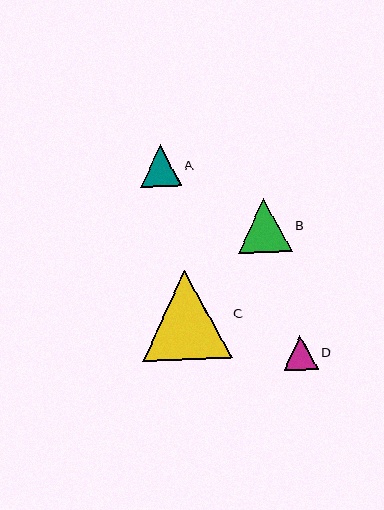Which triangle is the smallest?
Triangle D is the smallest with a size of approximately 34 pixels.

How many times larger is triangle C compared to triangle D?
Triangle C is approximately 2.6 times the size of triangle D.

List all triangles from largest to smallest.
From largest to smallest: C, B, A, D.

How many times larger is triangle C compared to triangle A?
Triangle C is approximately 2.1 times the size of triangle A.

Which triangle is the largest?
Triangle C is the largest with a size of approximately 90 pixels.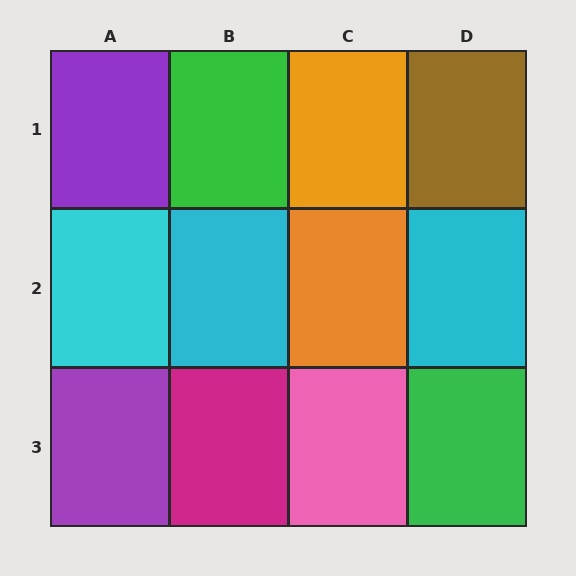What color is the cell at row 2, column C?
Orange.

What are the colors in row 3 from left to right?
Purple, magenta, pink, green.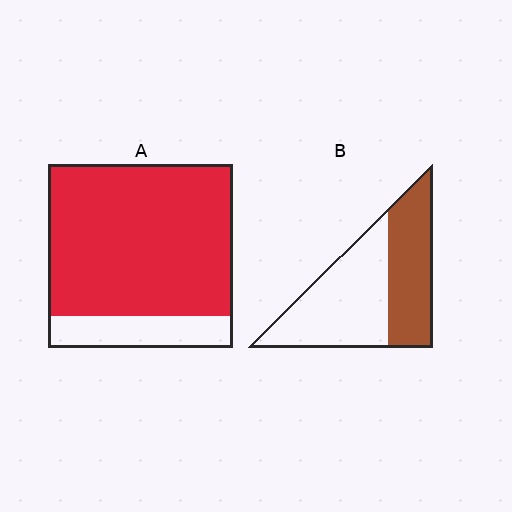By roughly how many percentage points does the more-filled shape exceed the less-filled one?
By roughly 40 percentage points (A over B).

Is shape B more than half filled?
No.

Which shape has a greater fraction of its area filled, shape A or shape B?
Shape A.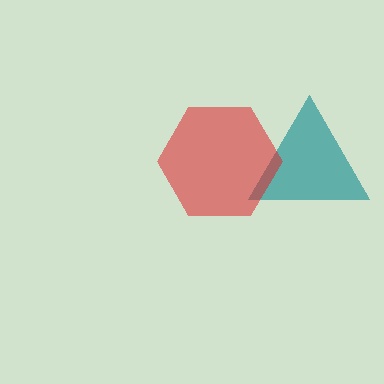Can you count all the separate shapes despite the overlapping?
Yes, there are 2 separate shapes.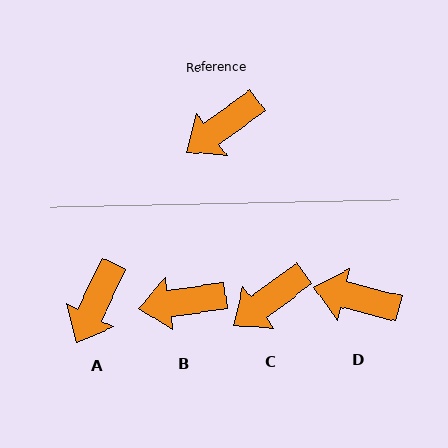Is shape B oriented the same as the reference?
No, it is off by about 28 degrees.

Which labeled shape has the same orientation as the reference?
C.